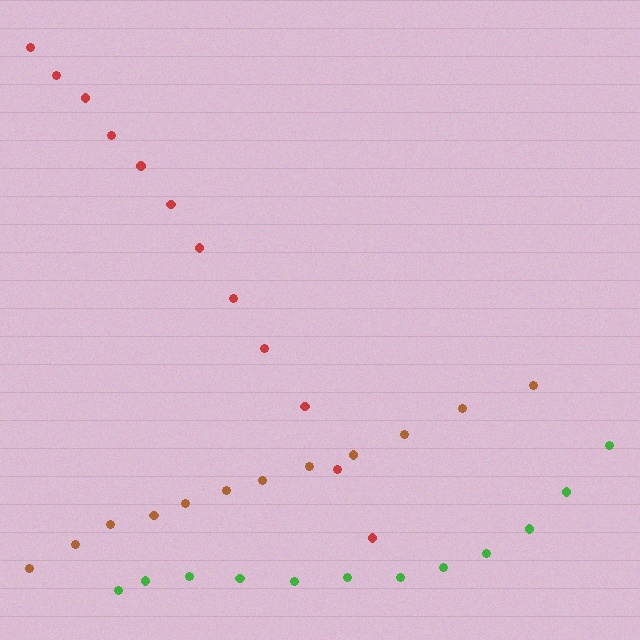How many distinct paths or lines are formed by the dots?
There are 3 distinct paths.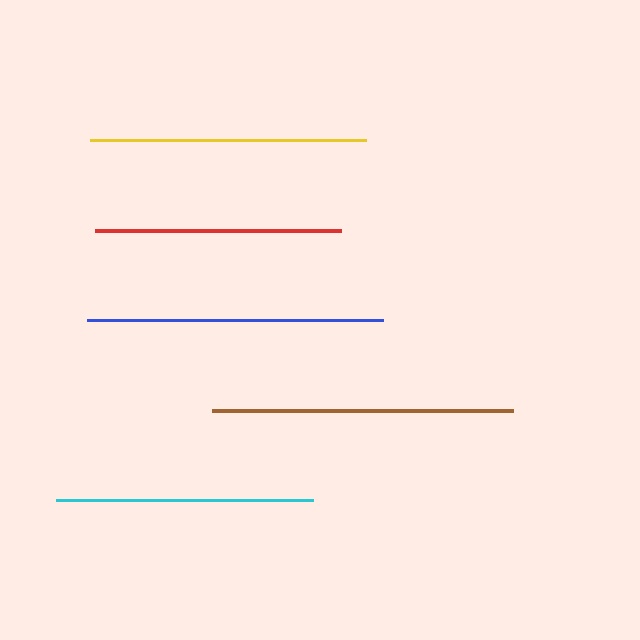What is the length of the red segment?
The red segment is approximately 246 pixels long.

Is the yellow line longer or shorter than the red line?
The yellow line is longer than the red line.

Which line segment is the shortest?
The red line is the shortest at approximately 246 pixels.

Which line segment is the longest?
The brown line is the longest at approximately 302 pixels.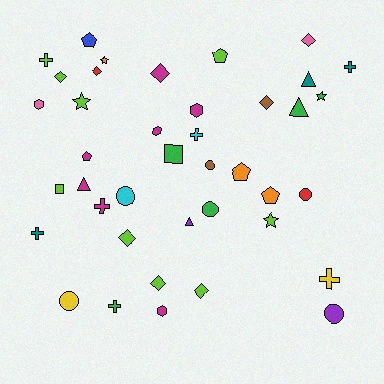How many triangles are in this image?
There are 4 triangles.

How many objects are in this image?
There are 40 objects.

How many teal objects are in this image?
There are 3 teal objects.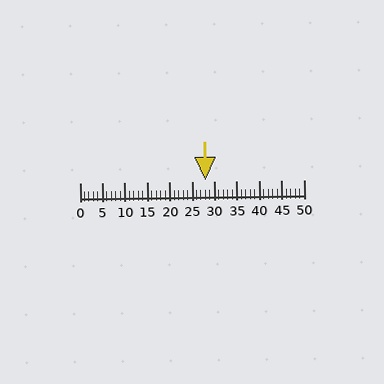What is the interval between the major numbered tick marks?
The major tick marks are spaced 5 units apart.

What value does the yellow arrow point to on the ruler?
The yellow arrow points to approximately 28.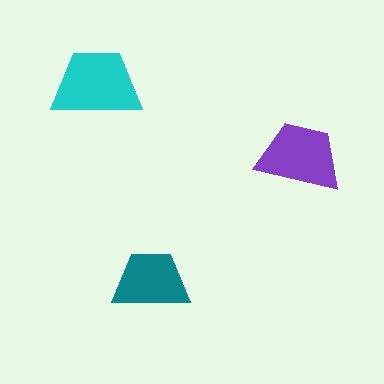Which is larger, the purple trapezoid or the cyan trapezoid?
The cyan one.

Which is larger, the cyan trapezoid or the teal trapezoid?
The cyan one.